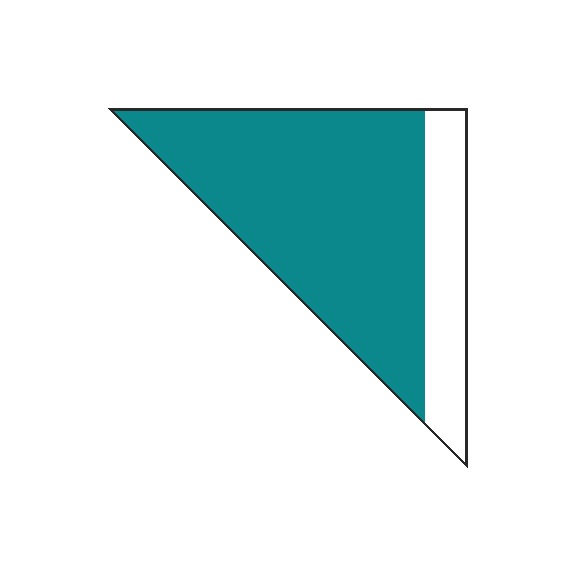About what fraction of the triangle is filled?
About four fifths (4/5).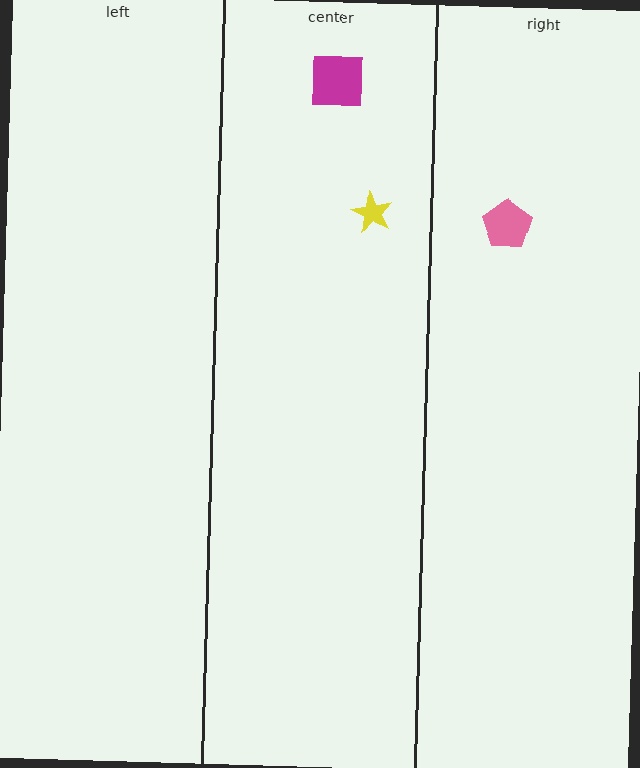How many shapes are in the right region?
1.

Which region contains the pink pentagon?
The right region.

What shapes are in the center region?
The yellow star, the magenta square.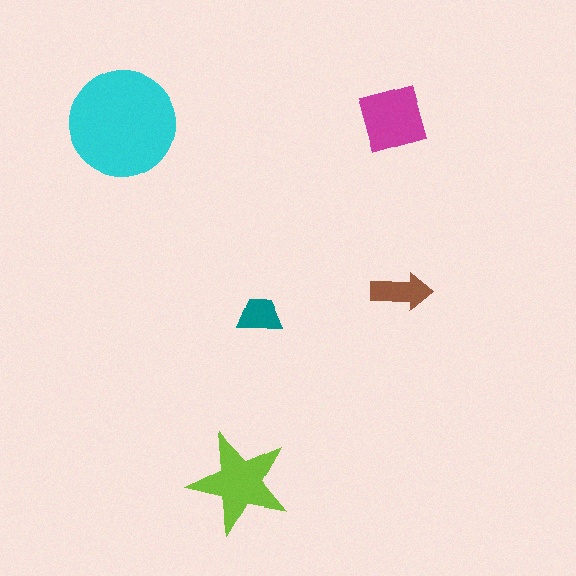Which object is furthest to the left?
The cyan circle is leftmost.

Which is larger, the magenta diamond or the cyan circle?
The cyan circle.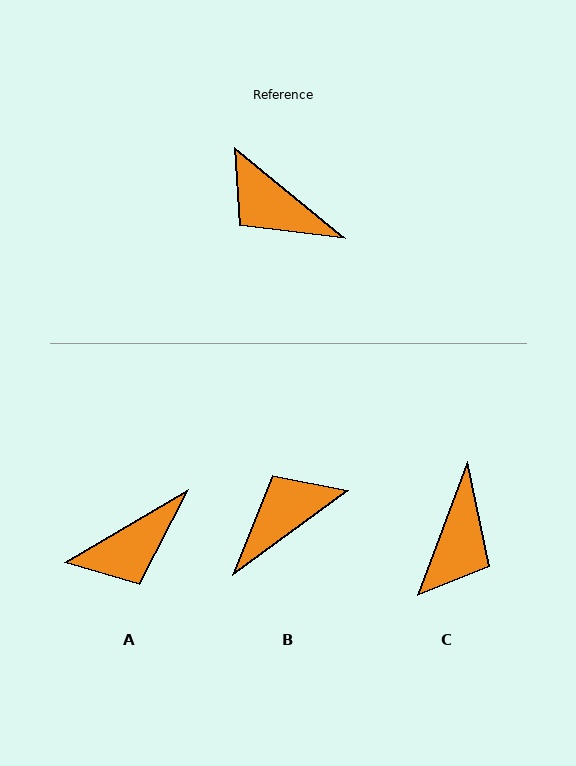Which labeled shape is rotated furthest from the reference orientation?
C, about 109 degrees away.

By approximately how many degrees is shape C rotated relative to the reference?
Approximately 109 degrees counter-clockwise.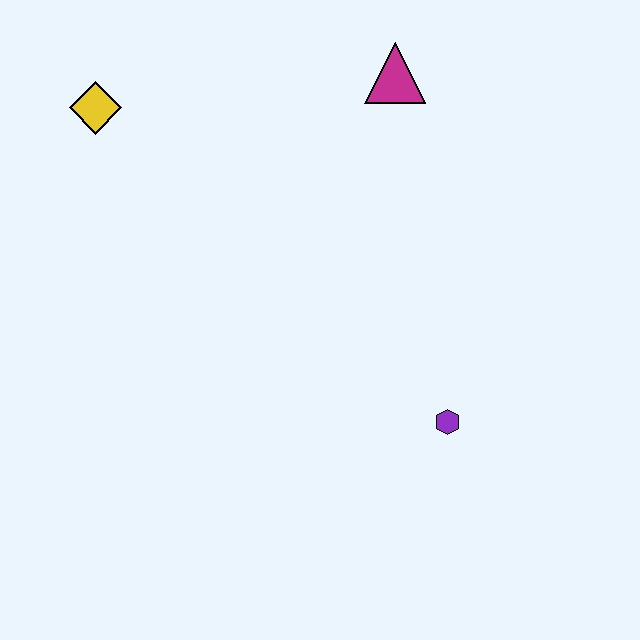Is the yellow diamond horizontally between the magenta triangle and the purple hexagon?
No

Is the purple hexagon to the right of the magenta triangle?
Yes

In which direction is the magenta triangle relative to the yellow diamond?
The magenta triangle is to the right of the yellow diamond.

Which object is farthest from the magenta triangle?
The purple hexagon is farthest from the magenta triangle.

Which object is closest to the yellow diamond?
The magenta triangle is closest to the yellow diamond.